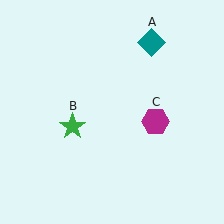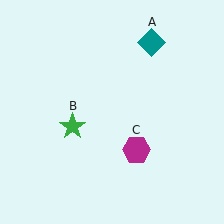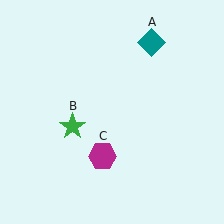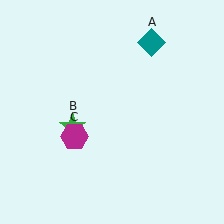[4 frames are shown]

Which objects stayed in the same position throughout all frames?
Teal diamond (object A) and green star (object B) remained stationary.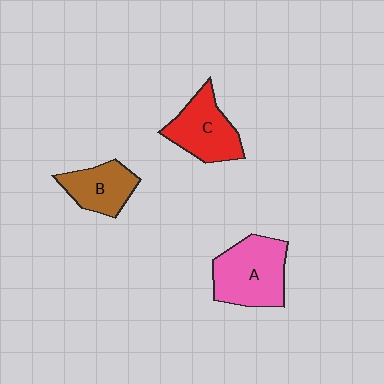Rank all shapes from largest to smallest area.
From largest to smallest: A (pink), C (red), B (brown).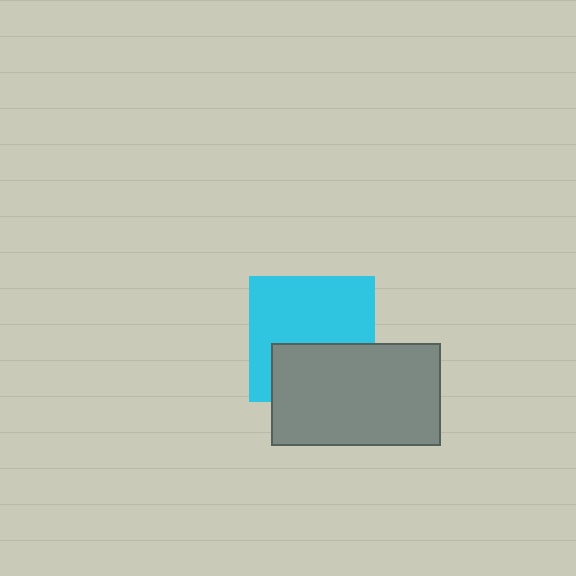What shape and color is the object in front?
The object in front is a gray rectangle.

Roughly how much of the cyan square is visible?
About half of it is visible (roughly 62%).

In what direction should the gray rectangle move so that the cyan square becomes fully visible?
The gray rectangle should move down. That is the shortest direction to clear the overlap and leave the cyan square fully visible.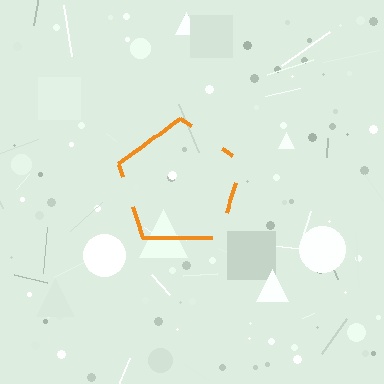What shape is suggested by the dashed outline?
The dashed outline suggests a pentagon.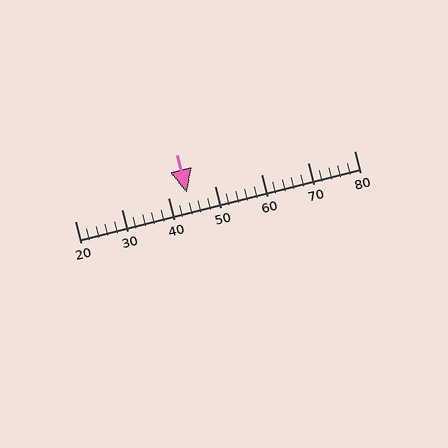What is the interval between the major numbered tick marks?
The major tick marks are spaced 10 units apart.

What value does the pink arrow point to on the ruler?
The pink arrow points to approximately 44.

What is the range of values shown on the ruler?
The ruler shows values from 20 to 80.